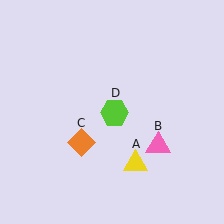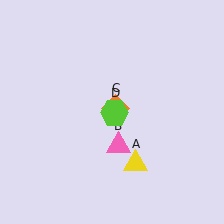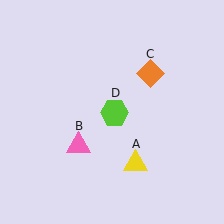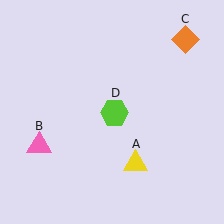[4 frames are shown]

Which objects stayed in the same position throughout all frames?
Yellow triangle (object A) and lime hexagon (object D) remained stationary.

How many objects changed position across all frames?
2 objects changed position: pink triangle (object B), orange diamond (object C).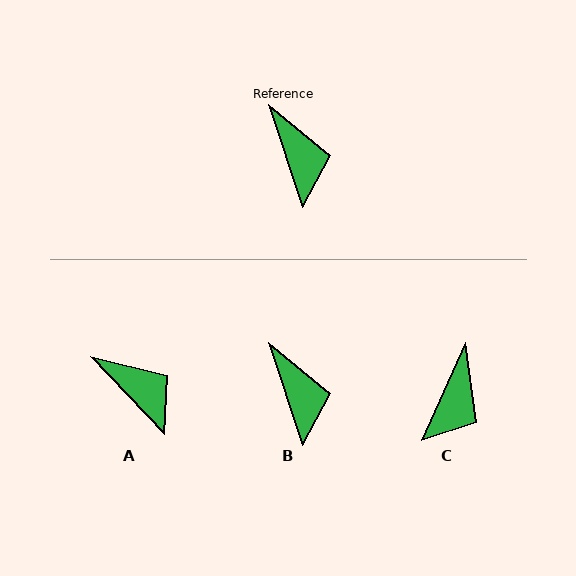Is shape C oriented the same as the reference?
No, it is off by about 43 degrees.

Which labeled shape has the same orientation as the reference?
B.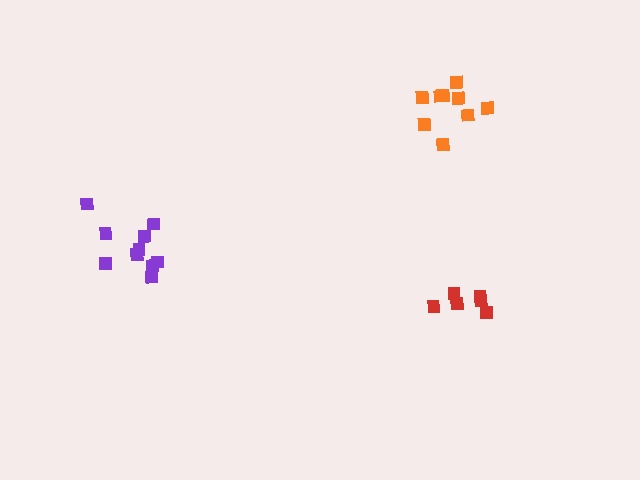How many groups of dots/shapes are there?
There are 3 groups.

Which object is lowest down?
The red cluster is bottommost.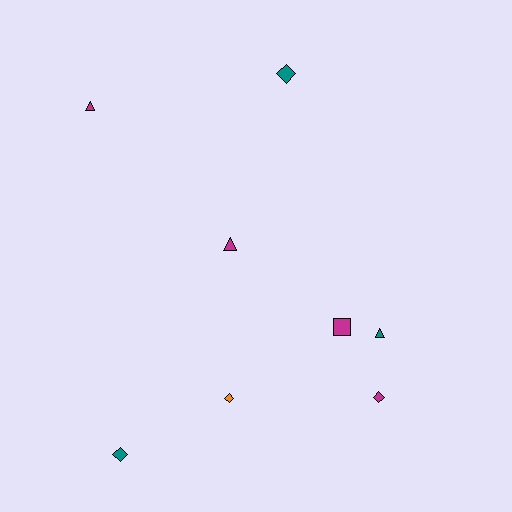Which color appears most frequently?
Magenta, with 4 objects.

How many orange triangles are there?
There are no orange triangles.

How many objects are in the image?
There are 8 objects.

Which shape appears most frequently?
Diamond, with 4 objects.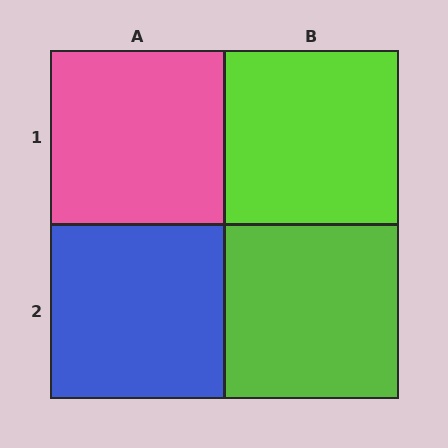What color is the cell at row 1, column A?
Pink.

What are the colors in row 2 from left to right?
Blue, lime.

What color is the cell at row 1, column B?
Lime.